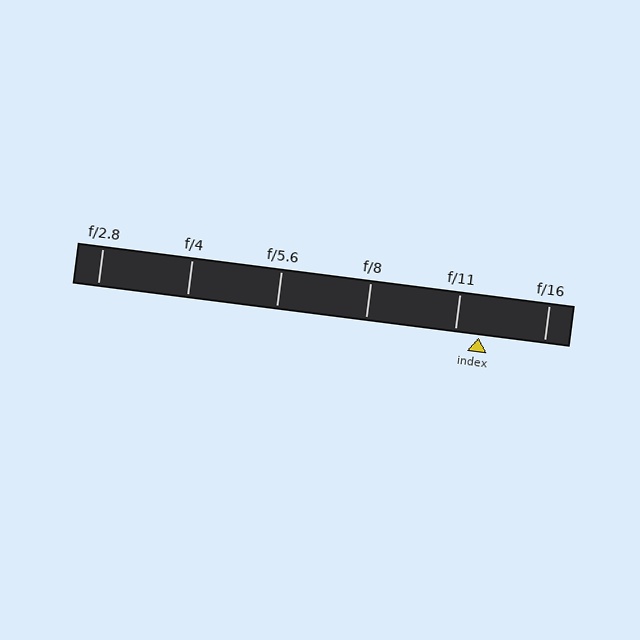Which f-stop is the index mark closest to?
The index mark is closest to f/11.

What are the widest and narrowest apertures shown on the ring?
The widest aperture shown is f/2.8 and the narrowest is f/16.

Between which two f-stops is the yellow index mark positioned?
The index mark is between f/11 and f/16.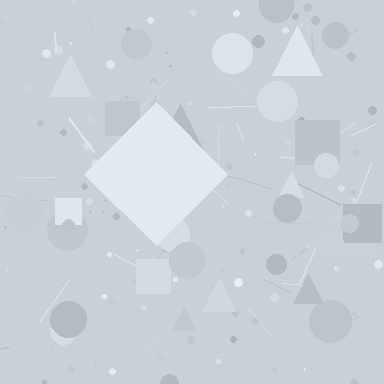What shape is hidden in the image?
A diamond is hidden in the image.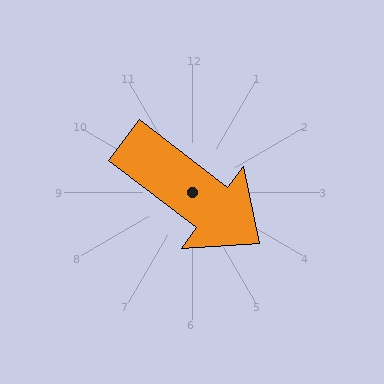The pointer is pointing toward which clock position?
Roughly 4 o'clock.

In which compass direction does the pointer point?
Southeast.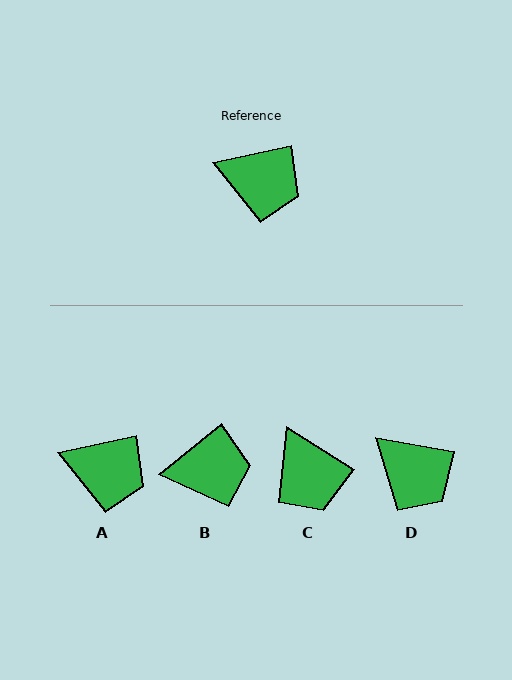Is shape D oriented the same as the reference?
No, it is off by about 22 degrees.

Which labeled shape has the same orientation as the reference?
A.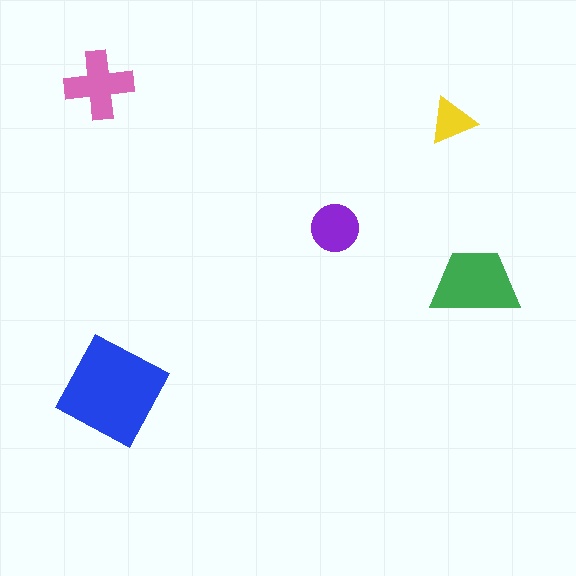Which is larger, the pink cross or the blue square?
The blue square.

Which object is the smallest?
The yellow triangle.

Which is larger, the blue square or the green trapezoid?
The blue square.